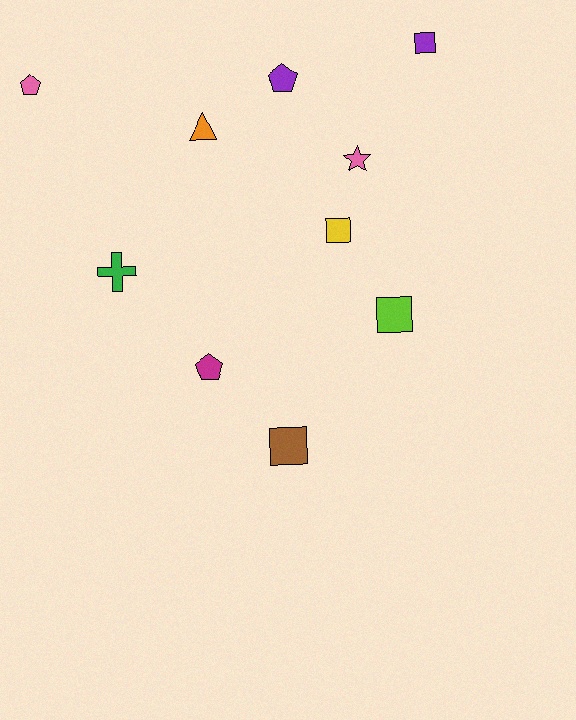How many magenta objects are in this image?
There is 1 magenta object.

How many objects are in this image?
There are 10 objects.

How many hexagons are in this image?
There are no hexagons.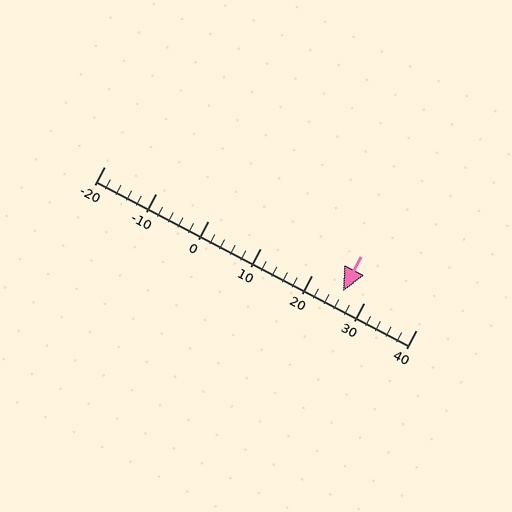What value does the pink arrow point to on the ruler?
The pink arrow points to approximately 26.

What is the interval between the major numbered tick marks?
The major tick marks are spaced 10 units apart.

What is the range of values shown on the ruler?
The ruler shows values from -20 to 40.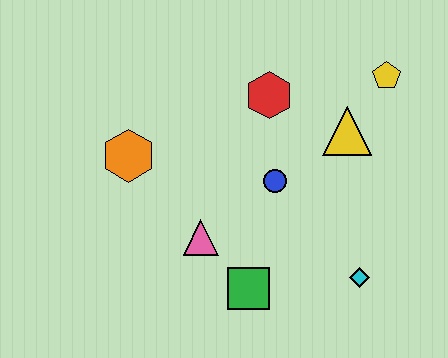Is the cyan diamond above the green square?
Yes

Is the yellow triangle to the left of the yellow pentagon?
Yes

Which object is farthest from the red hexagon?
The cyan diamond is farthest from the red hexagon.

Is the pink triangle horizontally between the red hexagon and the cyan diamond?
No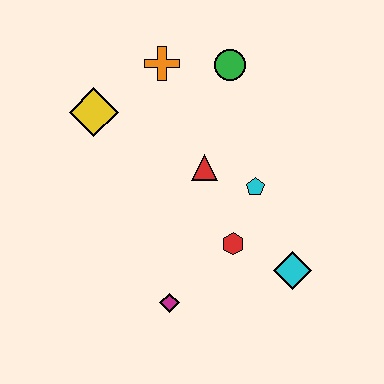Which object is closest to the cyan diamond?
The red hexagon is closest to the cyan diamond.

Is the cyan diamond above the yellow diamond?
No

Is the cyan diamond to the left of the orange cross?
No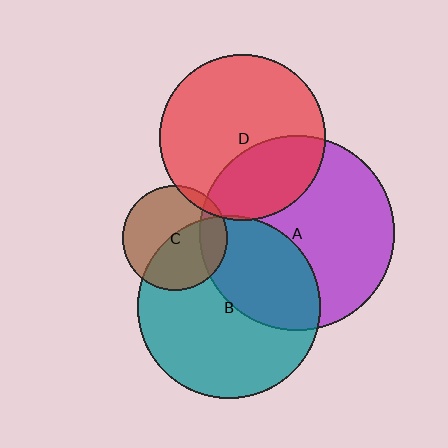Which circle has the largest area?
Circle A (purple).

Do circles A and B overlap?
Yes.